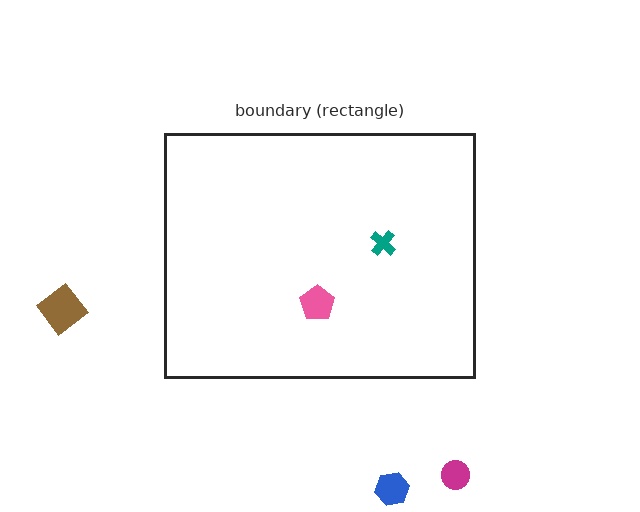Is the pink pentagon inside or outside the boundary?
Inside.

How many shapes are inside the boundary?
2 inside, 3 outside.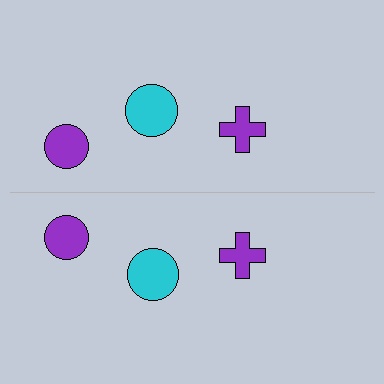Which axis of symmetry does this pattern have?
The pattern has a horizontal axis of symmetry running through the center of the image.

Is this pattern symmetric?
Yes, this pattern has bilateral (reflection) symmetry.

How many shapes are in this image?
There are 6 shapes in this image.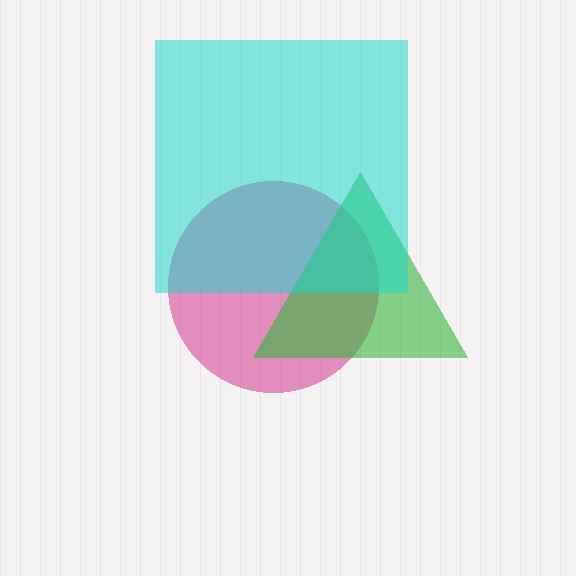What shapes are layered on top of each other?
The layered shapes are: a magenta circle, a green triangle, a cyan square.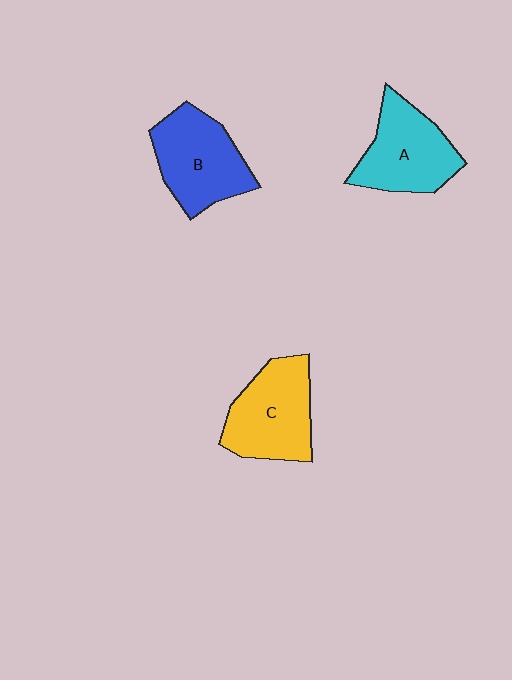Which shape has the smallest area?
Shape A (cyan).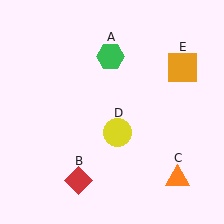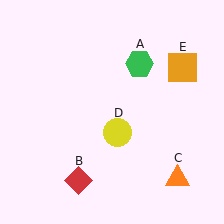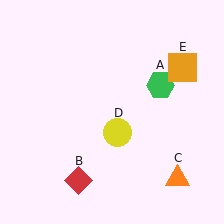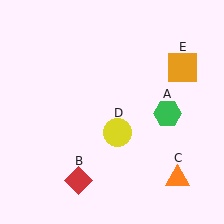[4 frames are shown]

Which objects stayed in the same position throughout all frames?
Red diamond (object B) and orange triangle (object C) and yellow circle (object D) and orange square (object E) remained stationary.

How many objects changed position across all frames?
1 object changed position: green hexagon (object A).